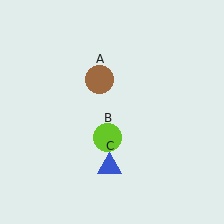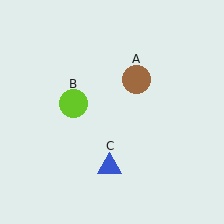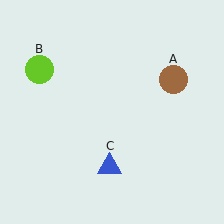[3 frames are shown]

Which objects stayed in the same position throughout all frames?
Blue triangle (object C) remained stationary.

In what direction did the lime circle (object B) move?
The lime circle (object B) moved up and to the left.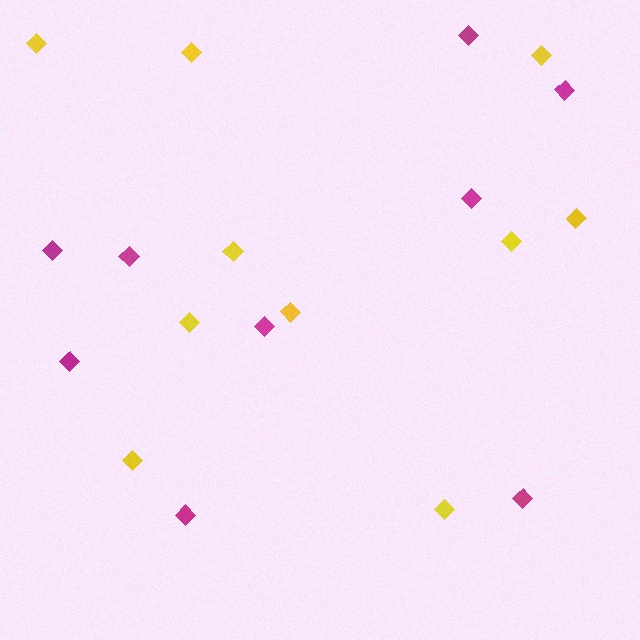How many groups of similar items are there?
There are 2 groups: one group of magenta diamonds (9) and one group of yellow diamonds (10).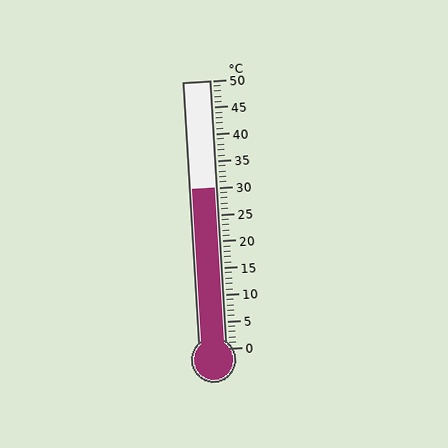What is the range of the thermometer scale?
The thermometer scale ranges from 0°C to 50°C.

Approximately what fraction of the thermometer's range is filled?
The thermometer is filled to approximately 60% of its range.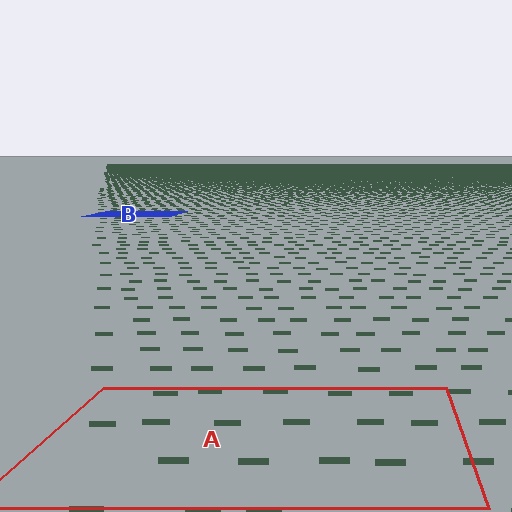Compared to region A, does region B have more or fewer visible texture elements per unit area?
Region B has more texture elements per unit area — they are packed more densely because it is farther away.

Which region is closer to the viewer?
Region A is closer. The texture elements there are larger and more spread out.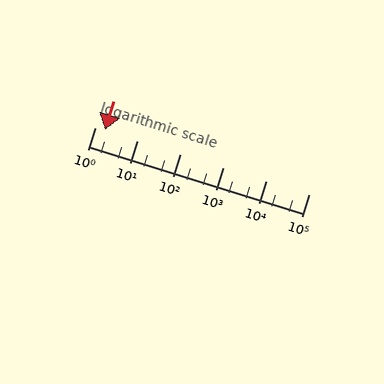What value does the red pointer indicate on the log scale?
The pointer indicates approximately 1.7.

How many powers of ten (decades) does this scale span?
The scale spans 5 decades, from 1 to 100000.